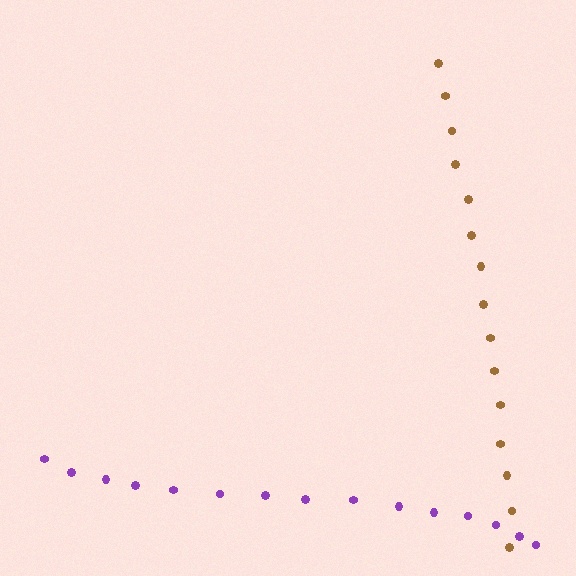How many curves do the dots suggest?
There are 2 distinct paths.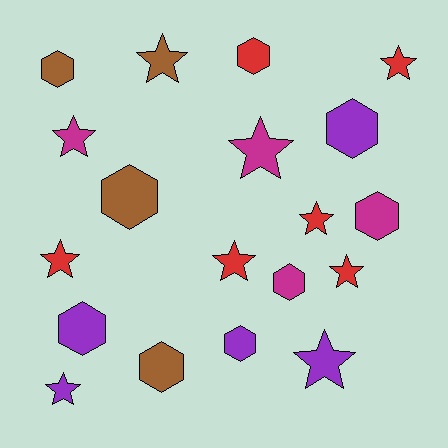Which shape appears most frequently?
Star, with 10 objects.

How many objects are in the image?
There are 19 objects.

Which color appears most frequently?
Red, with 6 objects.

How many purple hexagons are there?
There are 3 purple hexagons.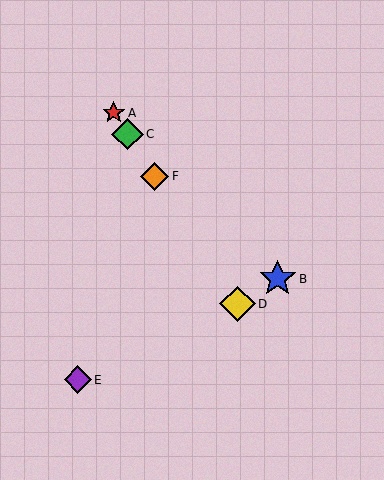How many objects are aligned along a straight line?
4 objects (A, C, D, F) are aligned along a straight line.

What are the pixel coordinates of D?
Object D is at (237, 304).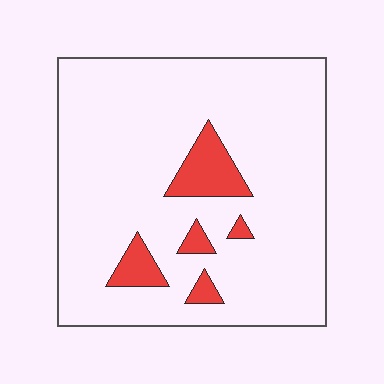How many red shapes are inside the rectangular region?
5.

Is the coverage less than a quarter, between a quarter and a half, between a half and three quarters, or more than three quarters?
Less than a quarter.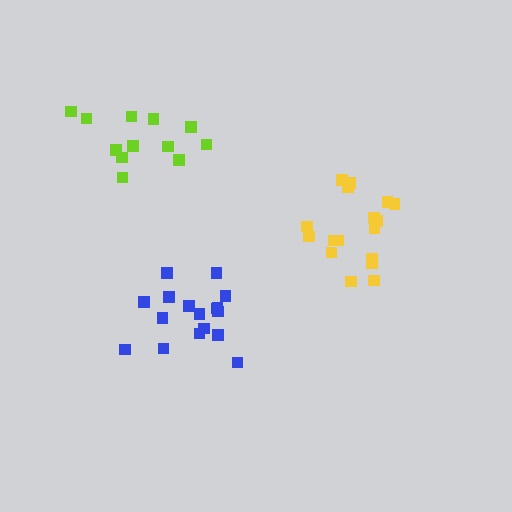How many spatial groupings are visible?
There are 3 spatial groupings.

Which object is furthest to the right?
The yellow cluster is rightmost.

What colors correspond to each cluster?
The clusters are colored: yellow, blue, lime.